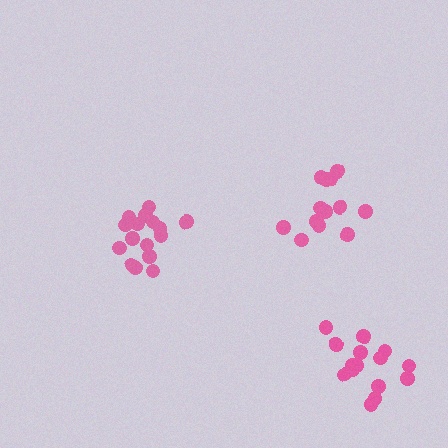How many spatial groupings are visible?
There are 3 spatial groupings.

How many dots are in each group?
Group 1: 16 dots, Group 2: 13 dots, Group 3: 15 dots (44 total).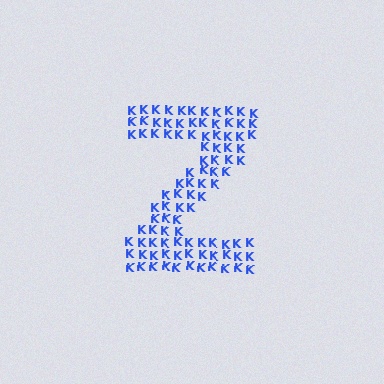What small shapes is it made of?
It is made of small letter K's.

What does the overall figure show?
The overall figure shows the letter Z.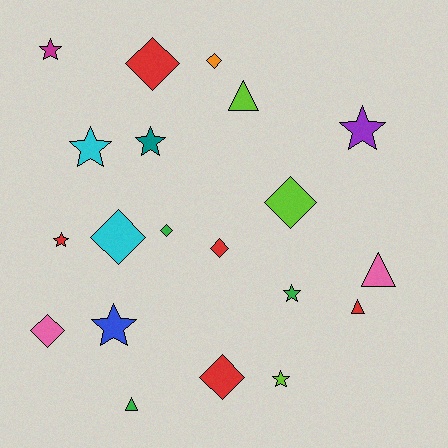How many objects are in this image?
There are 20 objects.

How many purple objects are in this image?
There is 1 purple object.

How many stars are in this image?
There are 8 stars.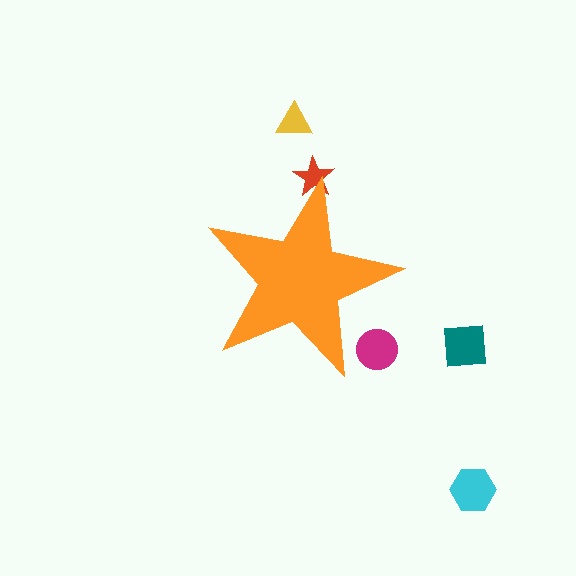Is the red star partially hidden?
Yes, the red star is partially hidden behind the orange star.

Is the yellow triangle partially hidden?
No, the yellow triangle is fully visible.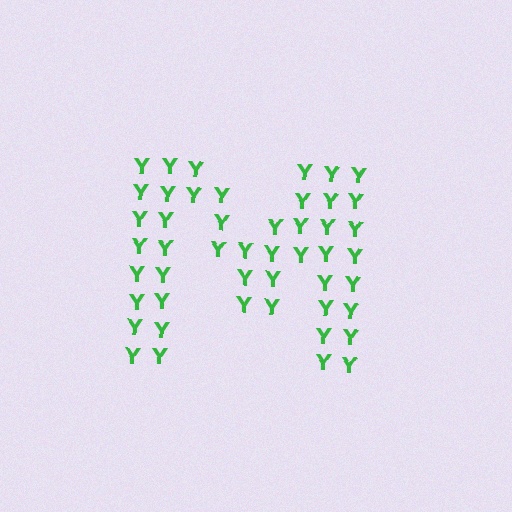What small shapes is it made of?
It is made of small letter Y's.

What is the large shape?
The large shape is the letter M.